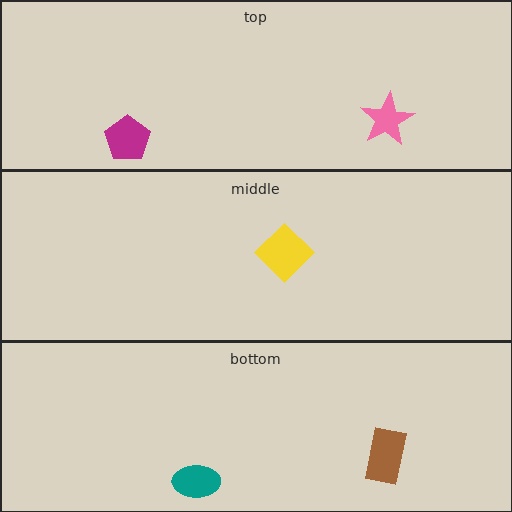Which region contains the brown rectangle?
The bottom region.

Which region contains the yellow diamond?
The middle region.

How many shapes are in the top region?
2.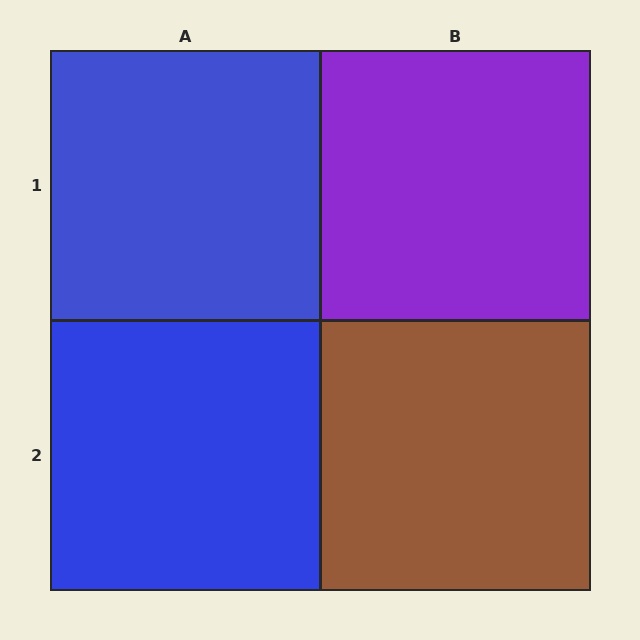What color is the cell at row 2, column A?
Blue.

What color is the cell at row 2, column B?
Brown.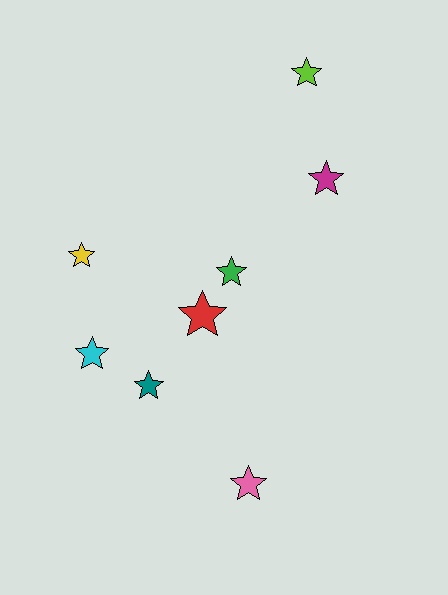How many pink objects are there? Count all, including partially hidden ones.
There is 1 pink object.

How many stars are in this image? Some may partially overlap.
There are 8 stars.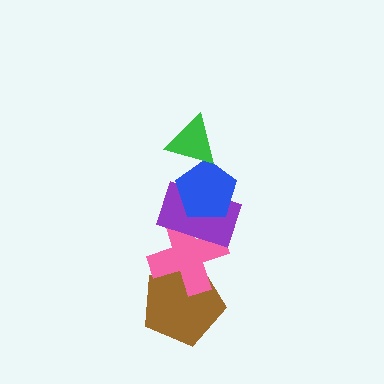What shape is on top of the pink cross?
The purple rectangle is on top of the pink cross.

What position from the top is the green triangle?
The green triangle is 1st from the top.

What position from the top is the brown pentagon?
The brown pentagon is 5th from the top.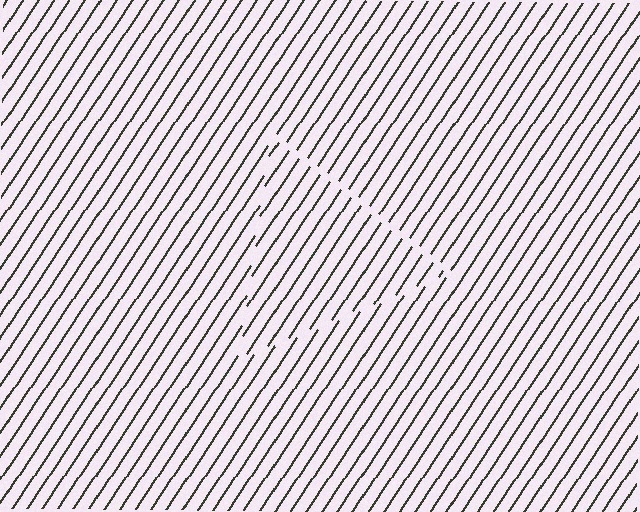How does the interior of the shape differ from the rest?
The interior of the shape contains the same grating, shifted by half a period — the contour is defined by the phase discontinuity where line-ends from the inner and outer gratings abut.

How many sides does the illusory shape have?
3 sides — the line-ends trace a triangle.